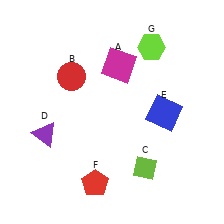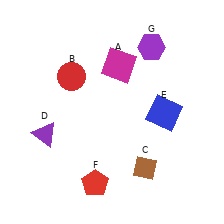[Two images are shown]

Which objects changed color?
C changed from lime to brown. G changed from lime to purple.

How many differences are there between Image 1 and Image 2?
There are 2 differences between the two images.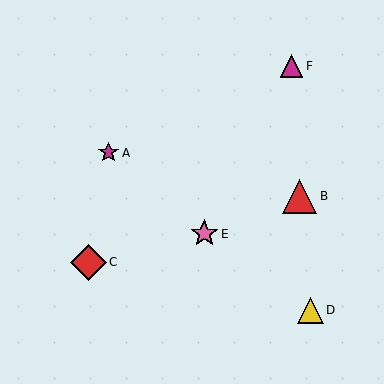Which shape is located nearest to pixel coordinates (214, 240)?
The pink star (labeled E) at (204, 234) is nearest to that location.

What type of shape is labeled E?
Shape E is a pink star.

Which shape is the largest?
The red diamond (labeled C) is the largest.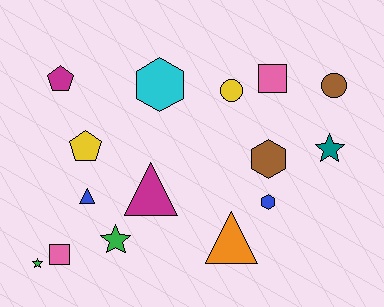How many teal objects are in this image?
There is 1 teal object.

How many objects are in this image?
There are 15 objects.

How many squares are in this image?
There are 2 squares.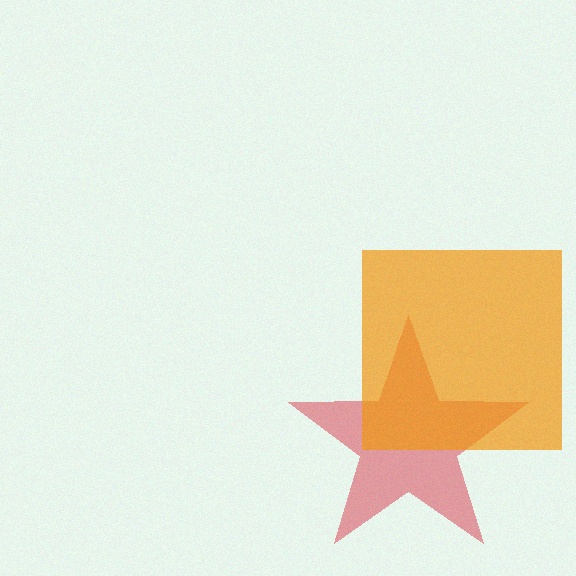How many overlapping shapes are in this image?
There are 2 overlapping shapes in the image.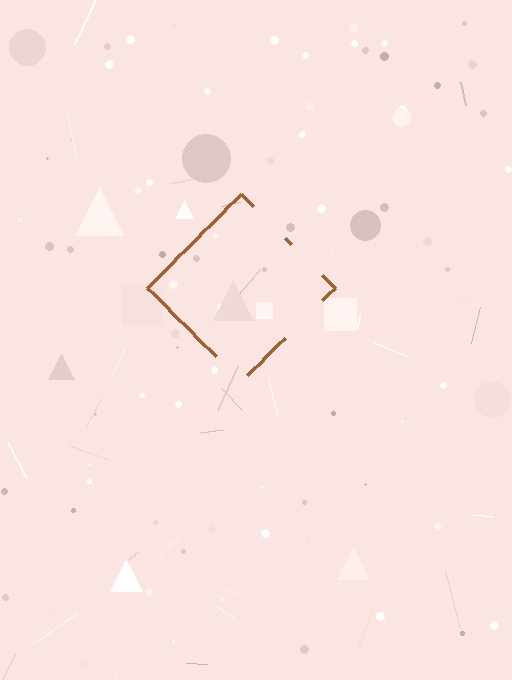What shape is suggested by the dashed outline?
The dashed outline suggests a diamond.